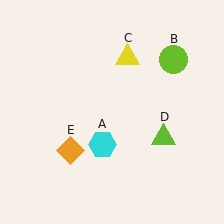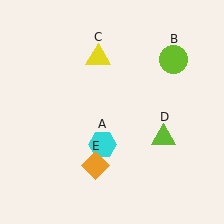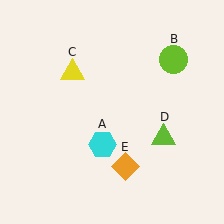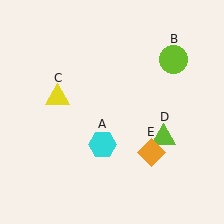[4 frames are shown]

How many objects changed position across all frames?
2 objects changed position: yellow triangle (object C), orange diamond (object E).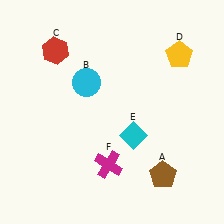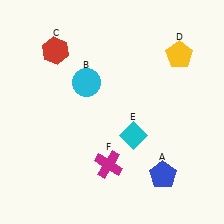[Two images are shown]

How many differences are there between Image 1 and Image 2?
There is 1 difference between the two images.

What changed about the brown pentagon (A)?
In Image 1, A is brown. In Image 2, it changed to blue.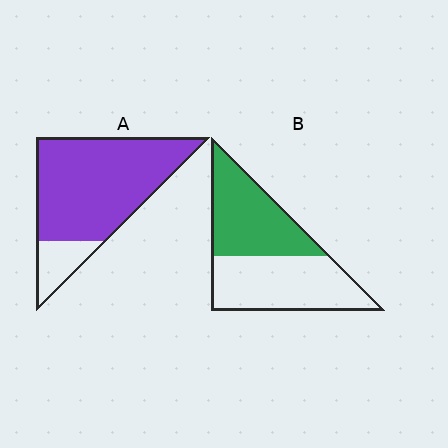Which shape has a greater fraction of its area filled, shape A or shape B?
Shape A.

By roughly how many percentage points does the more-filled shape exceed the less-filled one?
By roughly 35 percentage points (A over B).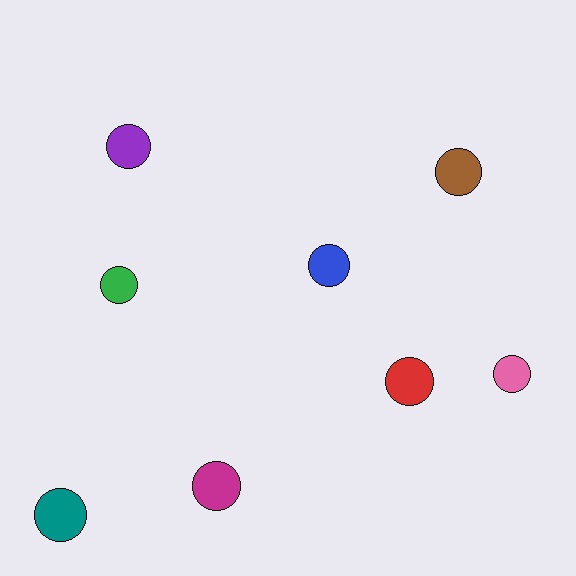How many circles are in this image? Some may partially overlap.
There are 8 circles.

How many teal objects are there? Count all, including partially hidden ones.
There is 1 teal object.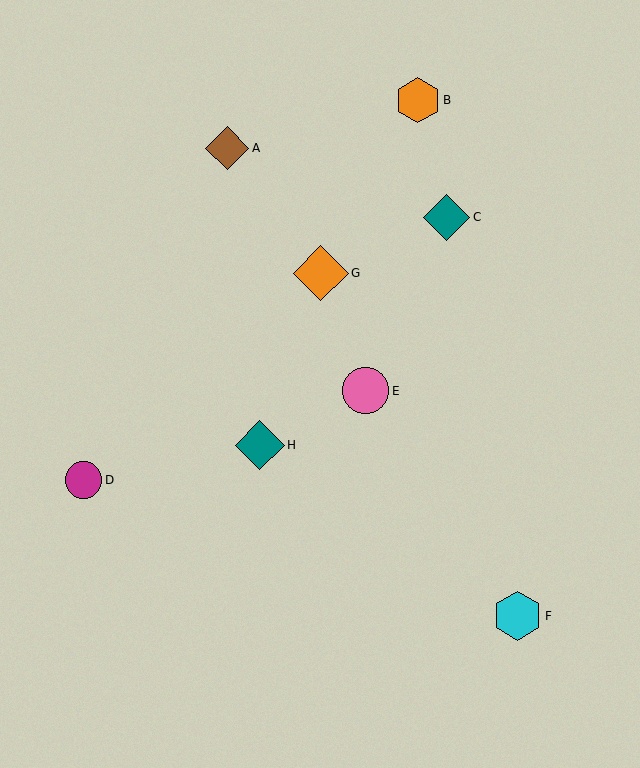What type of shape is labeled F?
Shape F is a cyan hexagon.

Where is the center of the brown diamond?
The center of the brown diamond is at (227, 148).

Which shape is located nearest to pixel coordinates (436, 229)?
The teal diamond (labeled C) at (447, 217) is nearest to that location.